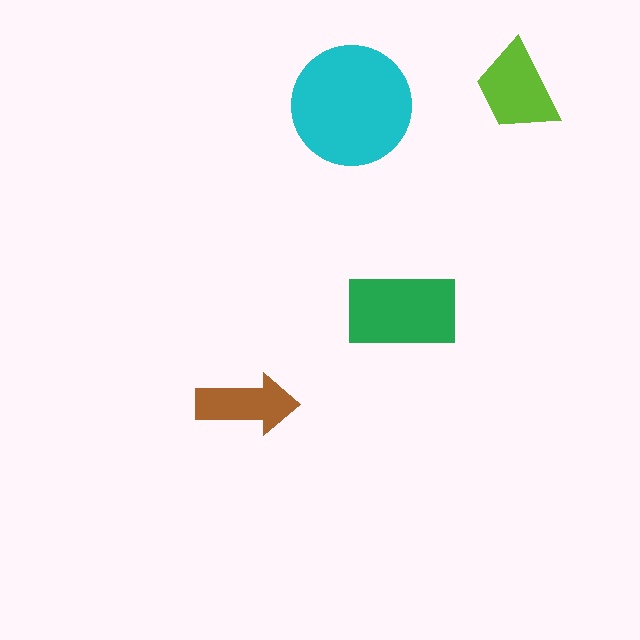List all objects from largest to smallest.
The cyan circle, the green rectangle, the lime trapezoid, the brown arrow.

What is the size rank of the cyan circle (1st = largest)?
1st.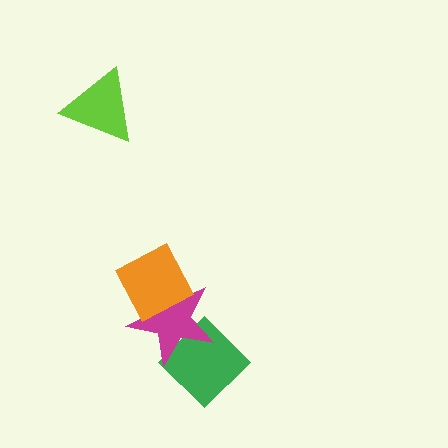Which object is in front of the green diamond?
The magenta star is in front of the green diamond.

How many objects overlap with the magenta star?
2 objects overlap with the magenta star.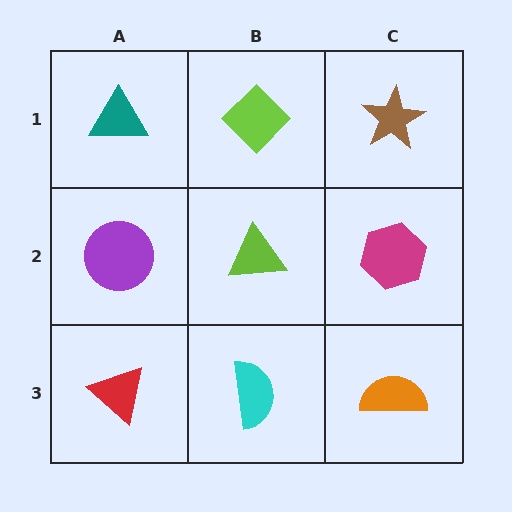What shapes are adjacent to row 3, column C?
A magenta hexagon (row 2, column C), a cyan semicircle (row 3, column B).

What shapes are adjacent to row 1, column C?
A magenta hexagon (row 2, column C), a lime diamond (row 1, column B).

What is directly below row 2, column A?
A red triangle.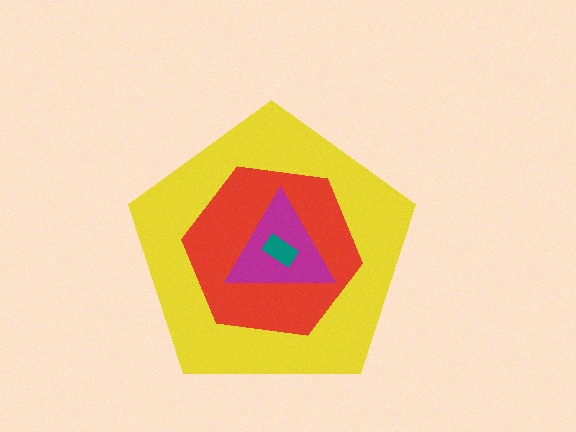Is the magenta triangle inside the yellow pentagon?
Yes.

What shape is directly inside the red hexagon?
The magenta triangle.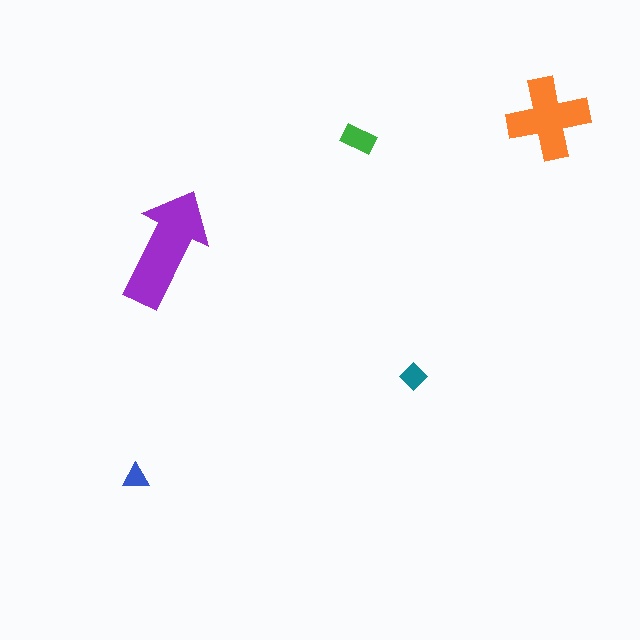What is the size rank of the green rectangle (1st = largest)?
3rd.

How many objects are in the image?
There are 5 objects in the image.